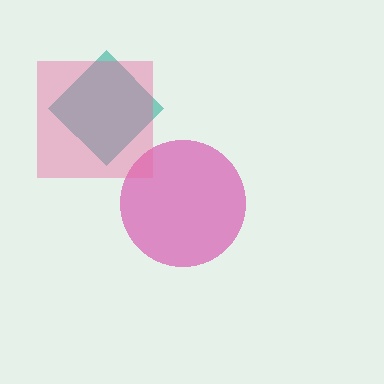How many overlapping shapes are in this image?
There are 3 overlapping shapes in the image.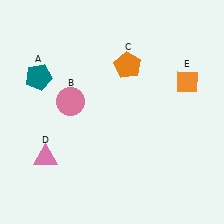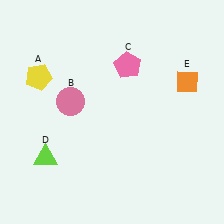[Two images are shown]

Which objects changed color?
A changed from teal to yellow. C changed from orange to pink. D changed from pink to lime.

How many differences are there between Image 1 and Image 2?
There are 3 differences between the two images.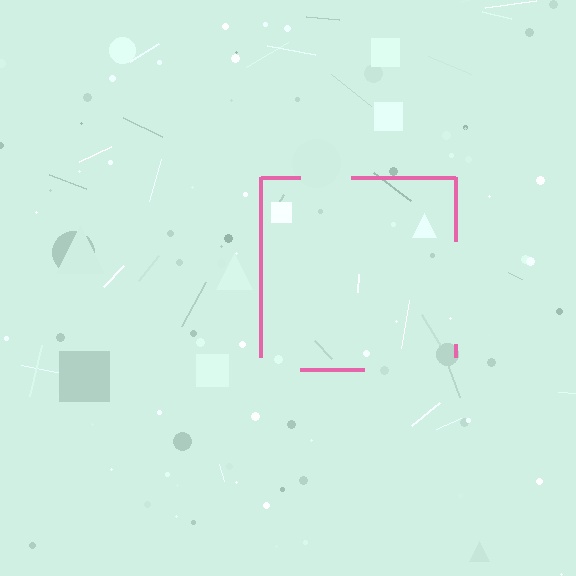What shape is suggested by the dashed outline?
The dashed outline suggests a square.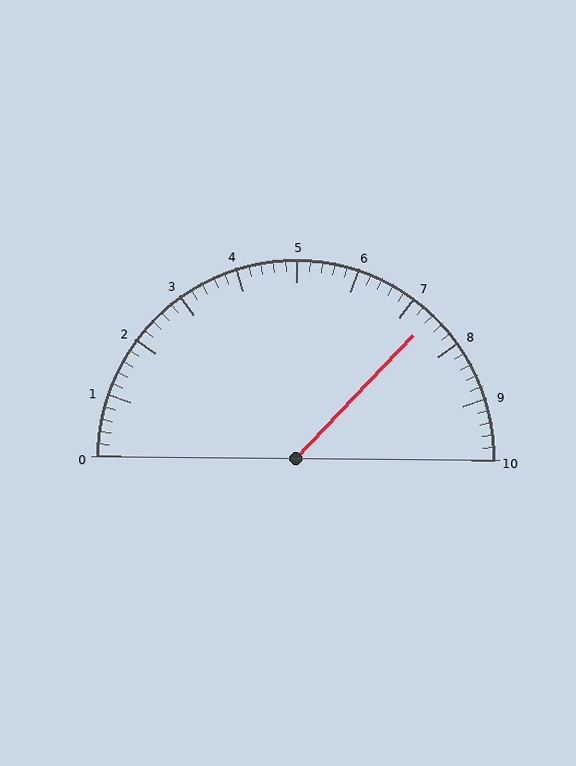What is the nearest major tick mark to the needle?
The nearest major tick mark is 7.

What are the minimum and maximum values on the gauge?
The gauge ranges from 0 to 10.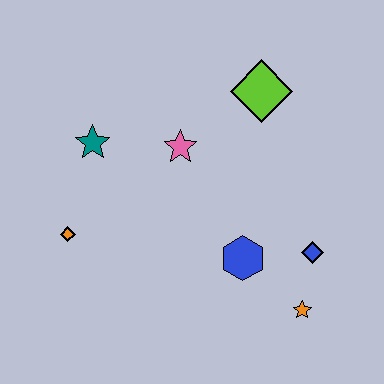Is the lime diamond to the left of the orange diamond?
No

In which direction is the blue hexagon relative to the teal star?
The blue hexagon is to the right of the teal star.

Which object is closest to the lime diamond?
The pink star is closest to the lime diamond.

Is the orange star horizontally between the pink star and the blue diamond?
Yes